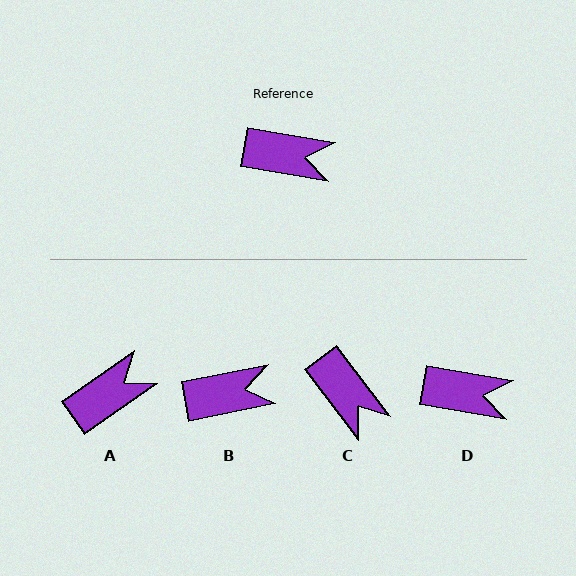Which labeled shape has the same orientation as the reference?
D.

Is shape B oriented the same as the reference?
No, it is off by about 21 degrees.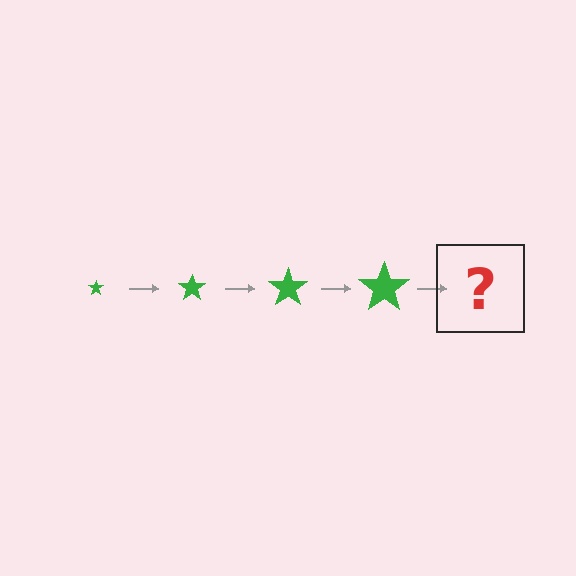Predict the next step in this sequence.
The next step is a green star, larger than the previous one.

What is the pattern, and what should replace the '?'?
The pattern is that the star gets progressively larger each step. The '?' should be a green star, larger than the previous one.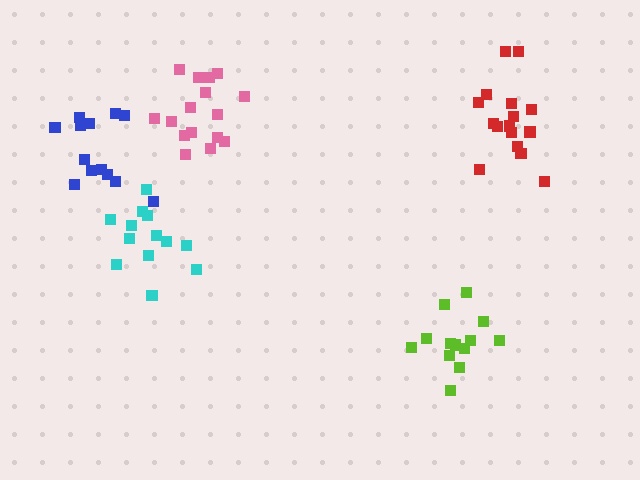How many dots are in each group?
Group 1: 13 dots, Group 2: 13 dots, Group 3: 16 dots, Group 4: 16 dots, Group 5: 13 dots (71 total).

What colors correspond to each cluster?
The clusters are colored: cyan, lime, red, pink, blue.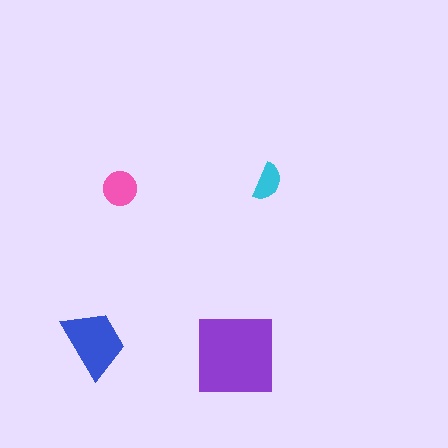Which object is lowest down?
The purple square is bottommost.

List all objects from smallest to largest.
The cyan semicircle, the pink circle, the blue trapezoid, the purple square.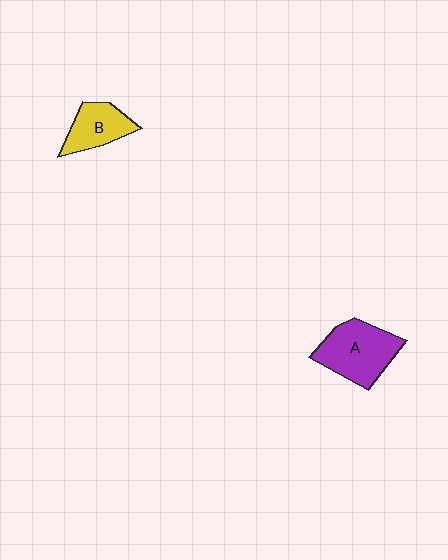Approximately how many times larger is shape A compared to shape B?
Approximately 1.6 times.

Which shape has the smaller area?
Shape B (yellow).